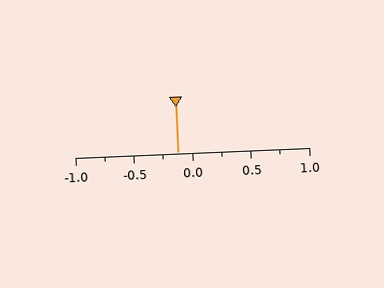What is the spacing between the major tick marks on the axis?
The major ticks are spaced 0.5 apart.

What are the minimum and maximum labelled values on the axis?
The axis runs from -1.0 to 1.0.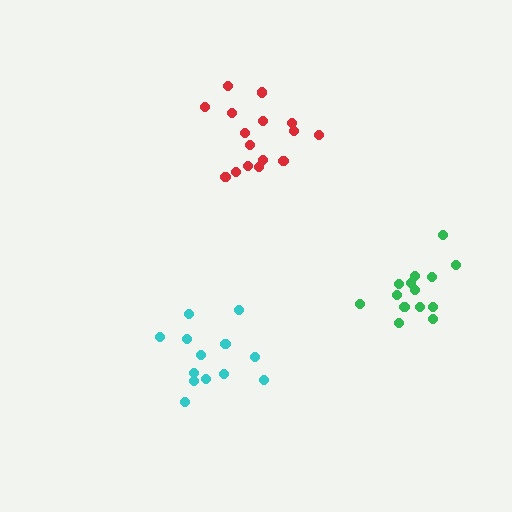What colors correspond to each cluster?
The clusters are colored: red, cyan, green.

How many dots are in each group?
Group 1: 16 dots, Group 2: 13 dots, Group 3: 14 dots (43 total).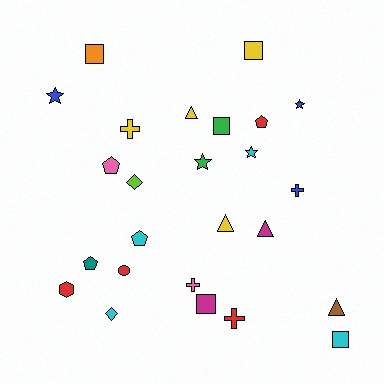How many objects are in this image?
There are 25 objects.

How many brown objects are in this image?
There is 1 brown object.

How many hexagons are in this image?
There is 1 hexagon.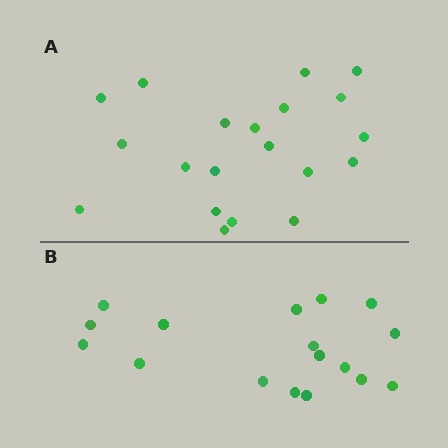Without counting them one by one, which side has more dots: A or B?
Region A (the top region) has more dots.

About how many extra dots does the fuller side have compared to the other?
Region A has just a few more — roughly 2 or 3 more dots than region B.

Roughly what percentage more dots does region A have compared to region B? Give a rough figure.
About 20% more.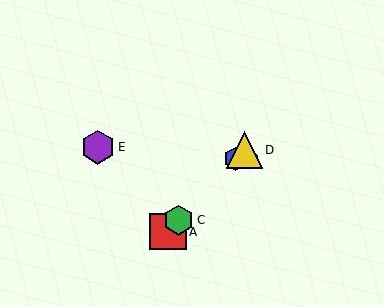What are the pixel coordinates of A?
Object A is at (168, 232).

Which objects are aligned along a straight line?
Objects A, B, C, D are aligned along a straight line.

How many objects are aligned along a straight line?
4 objects (A, B, C, D) are aligned along a straight line.